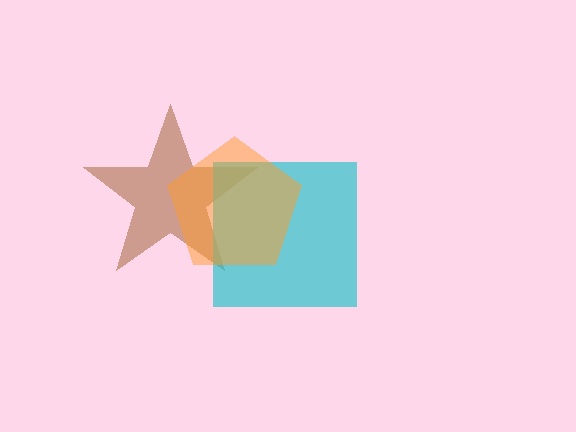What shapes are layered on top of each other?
The layered shapes are: a brown star, a cyan square, an orange pentagon.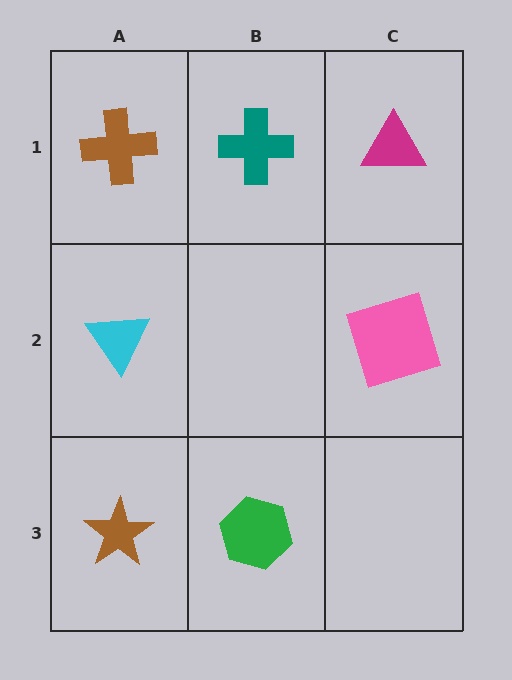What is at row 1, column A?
A brown cross.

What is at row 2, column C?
A pink square.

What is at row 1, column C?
A magenta triangle.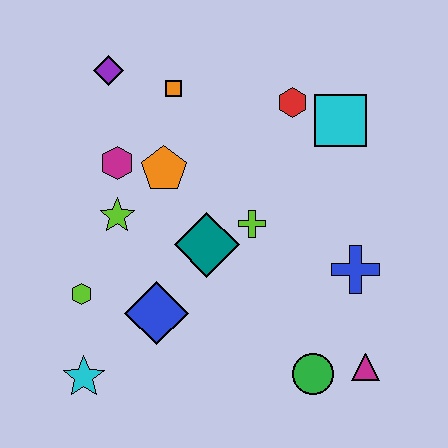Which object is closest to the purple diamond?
The orange square is closest to the purple diamond.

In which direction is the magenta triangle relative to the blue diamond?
The magenta triangle is to the right of the blue diamond.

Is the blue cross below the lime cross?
Yes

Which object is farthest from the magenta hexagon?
The magenta triangle is farthest from the magenta hexagon.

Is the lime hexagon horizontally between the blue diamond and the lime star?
No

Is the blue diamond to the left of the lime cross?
Yes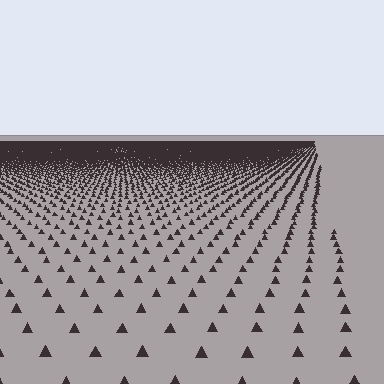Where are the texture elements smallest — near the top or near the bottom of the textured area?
Near the top.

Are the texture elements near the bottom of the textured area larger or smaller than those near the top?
Larger. Near the bottom, elements are closer to the viewer and appear at a bigger on-screen size.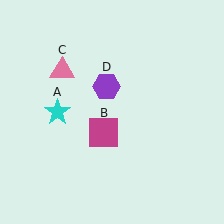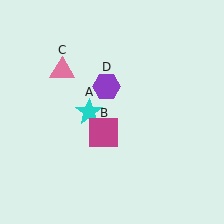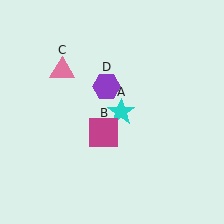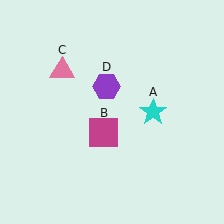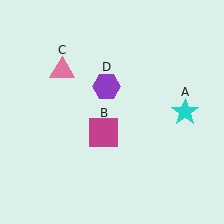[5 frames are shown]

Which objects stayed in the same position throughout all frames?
Magenta square (object B) and pink triangle (object C) and purple hexagon (object D) remained stationary.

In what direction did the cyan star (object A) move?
The cyan star (object A) moved right.